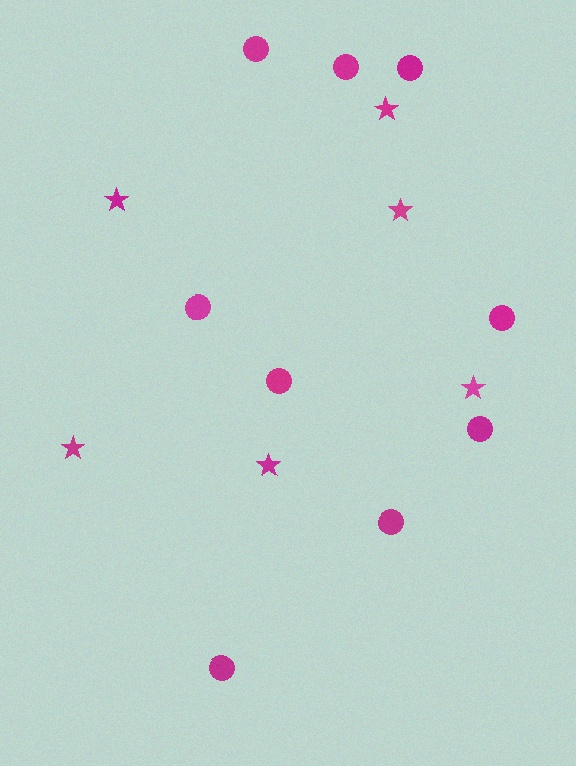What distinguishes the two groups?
There are 2 groups: one group of stars (6) and one group of circles (9).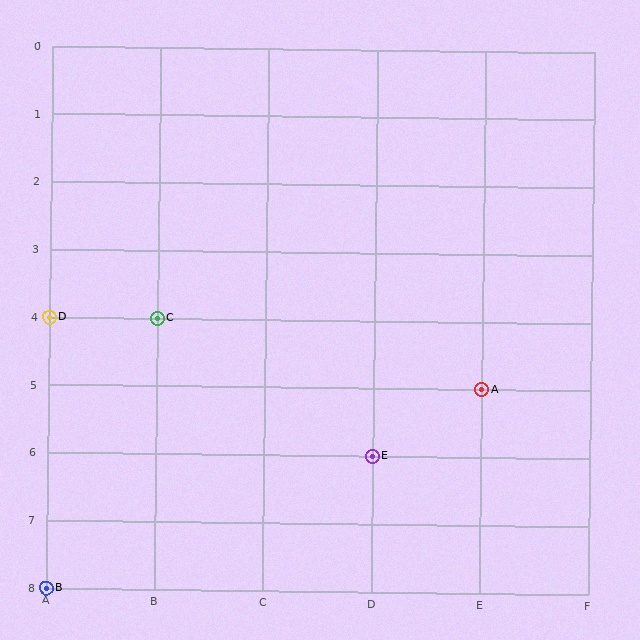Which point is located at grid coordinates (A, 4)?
Point D is at (A, 4).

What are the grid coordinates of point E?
Point E is at grid coordinates (D, 6).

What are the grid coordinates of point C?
Point C is at grid coordinates (B, 4).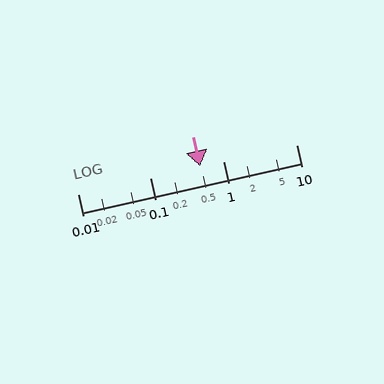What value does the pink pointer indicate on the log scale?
The pointer indicates approximately 0.48.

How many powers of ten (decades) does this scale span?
The scale spans 3 decades, from 0.01 to 10.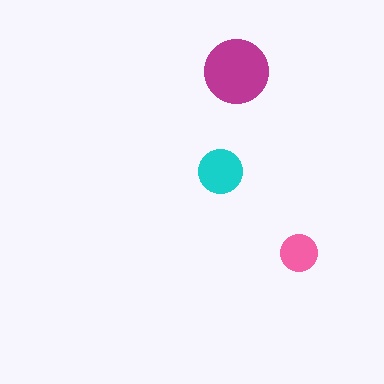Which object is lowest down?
The pink circle is bottommost.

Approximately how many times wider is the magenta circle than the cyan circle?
About 1.5 times wider.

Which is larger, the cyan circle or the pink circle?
The cyan one.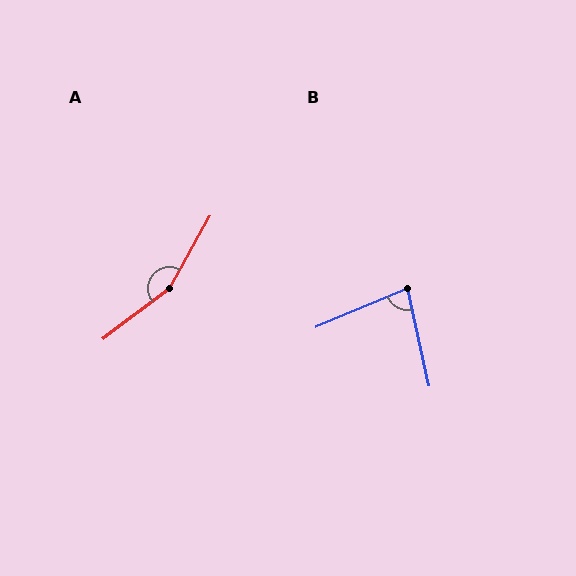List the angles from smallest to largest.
B (80°), A (157°).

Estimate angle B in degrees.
Approximately 80 degrees.